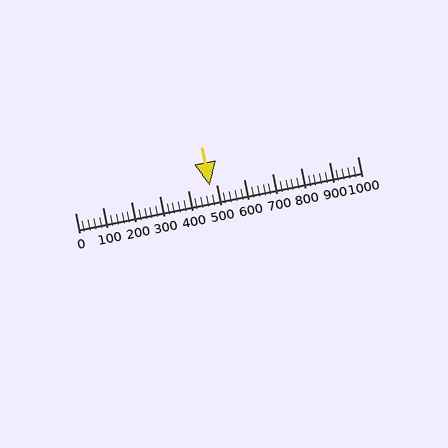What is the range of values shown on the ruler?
The ruler shows values from 0 to 1000.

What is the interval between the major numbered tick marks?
The major tick marks are spaced 100 units apart.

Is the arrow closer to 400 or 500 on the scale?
The arrow is closer to 500.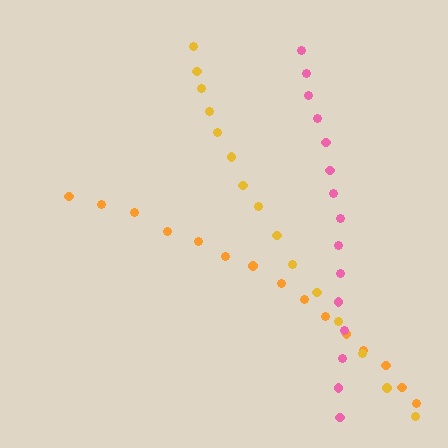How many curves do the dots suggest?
There are 3 distinct paths.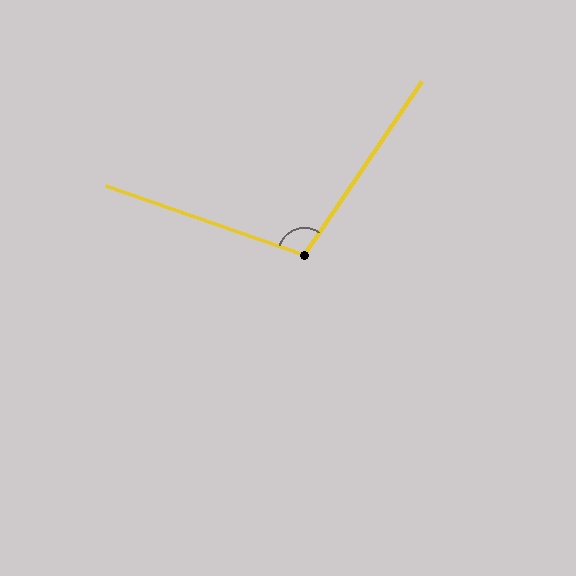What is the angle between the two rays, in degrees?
Approximately 105 degrees.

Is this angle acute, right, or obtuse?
It is obtuse.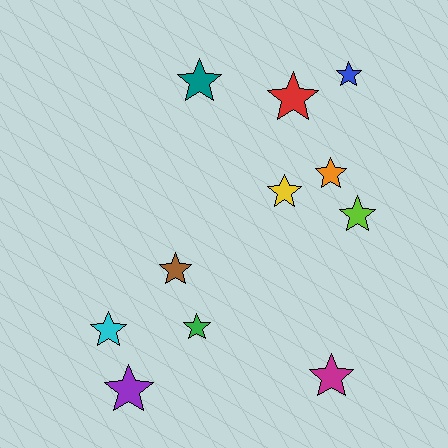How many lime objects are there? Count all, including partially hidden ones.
There is 1 lime object.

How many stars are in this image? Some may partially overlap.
There are 11 stars.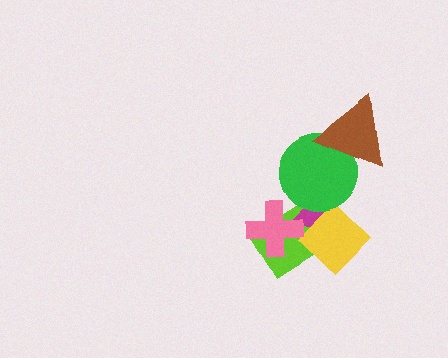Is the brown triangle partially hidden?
No, no other shape covers it.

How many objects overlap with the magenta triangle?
4 objects overlap with the magenta triangle.